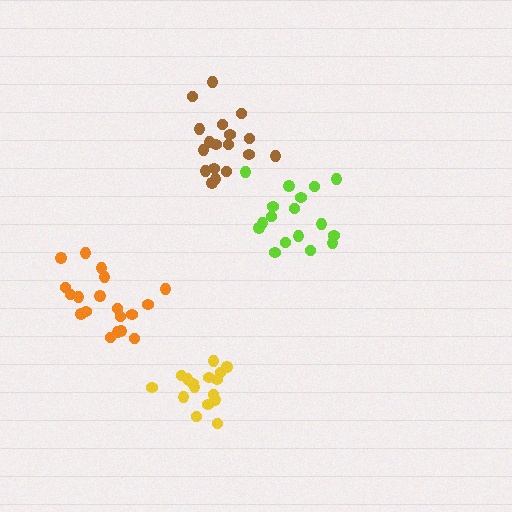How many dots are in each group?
Group 1: 16 dots, Group 2: 17 dots, Group 3: 19 dots, Group 4: 18 dots (70 total).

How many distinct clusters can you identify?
There are 4 distinct clusters.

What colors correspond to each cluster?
The clusters are colored: yellow, lime, orange, brown.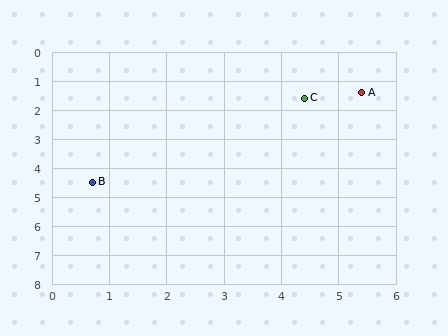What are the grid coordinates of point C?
Point C is at approximately (4.4, 1.6).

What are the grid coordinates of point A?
Point A is at approximately (5.4, 1.4).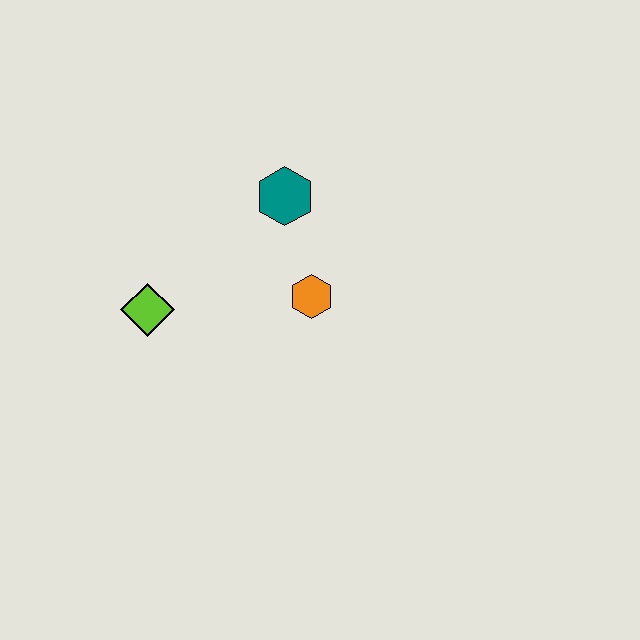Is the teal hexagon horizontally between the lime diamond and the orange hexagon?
Yes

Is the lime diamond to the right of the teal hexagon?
No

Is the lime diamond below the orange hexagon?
Yes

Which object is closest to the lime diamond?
The orange hexagon is closest to the lime diamond.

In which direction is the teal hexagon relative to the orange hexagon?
The teal hexagon is above the orange hexagon.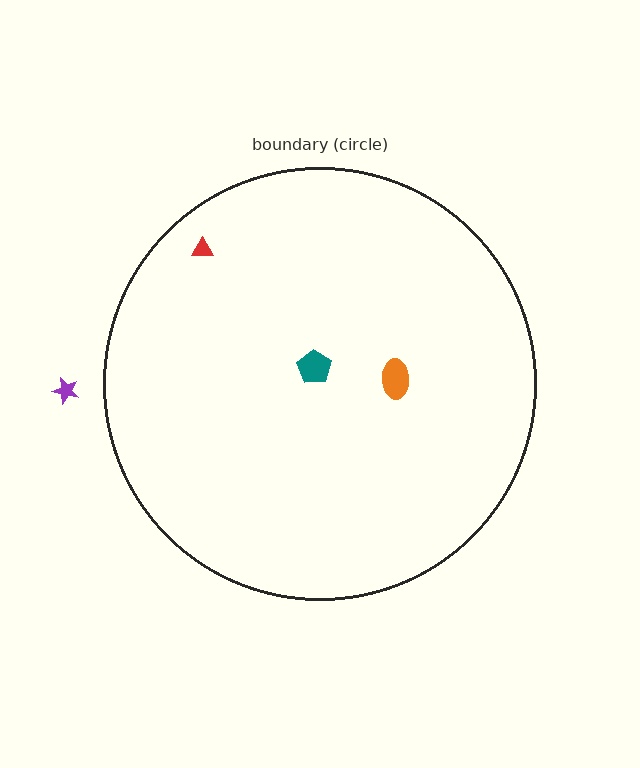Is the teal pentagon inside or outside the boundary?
Inside.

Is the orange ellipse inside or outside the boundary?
Inside.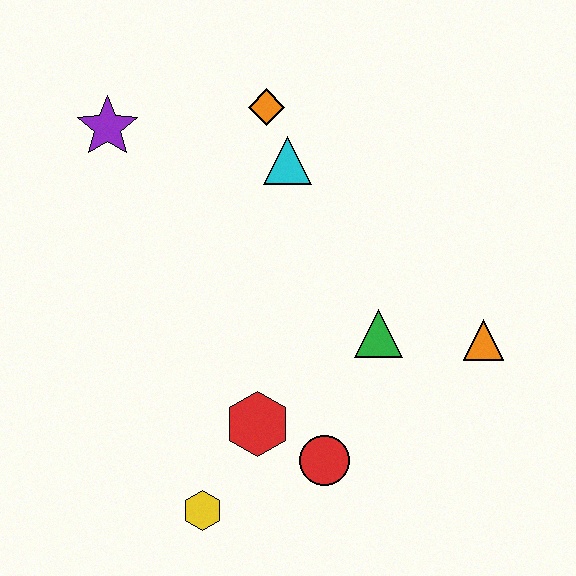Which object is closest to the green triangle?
The orange triangle is closest to the green triangle.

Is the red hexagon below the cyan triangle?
Yes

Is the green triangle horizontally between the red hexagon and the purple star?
No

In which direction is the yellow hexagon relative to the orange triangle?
The yellow hexagon is to the left of the orange triangle.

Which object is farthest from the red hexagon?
The purple star is farthest from the red hexagon.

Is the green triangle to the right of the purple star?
Yes